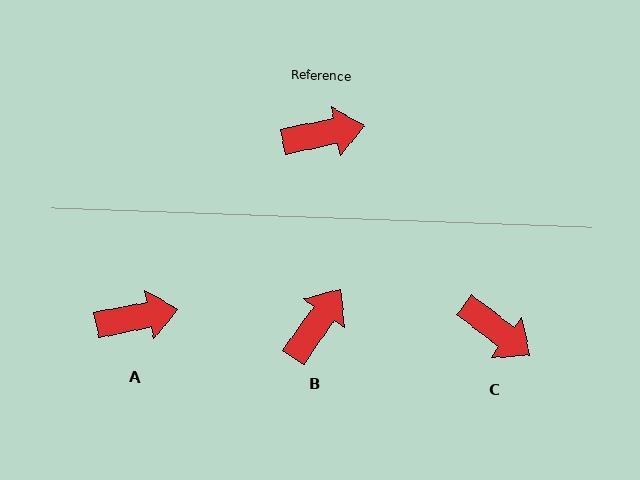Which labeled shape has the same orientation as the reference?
A.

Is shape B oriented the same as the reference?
No, it is off by about 44 degrees.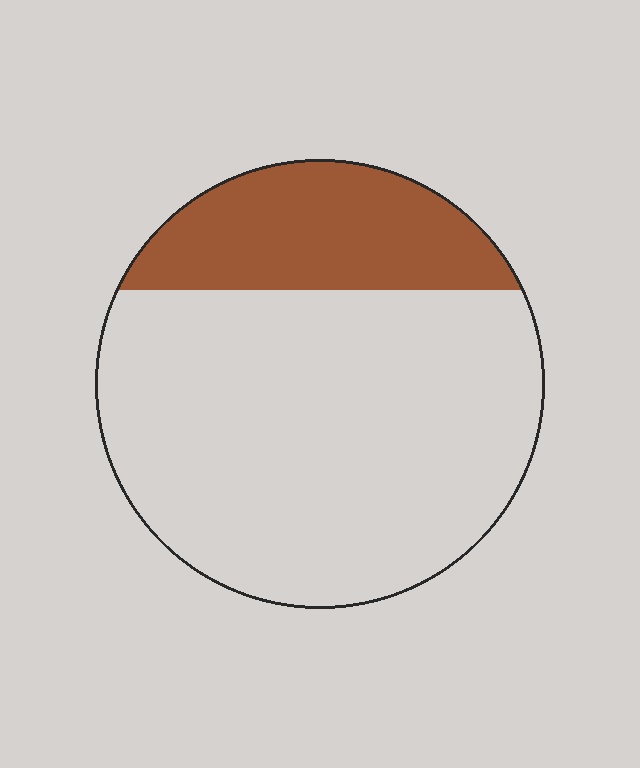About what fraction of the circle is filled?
About one quarter (1/4).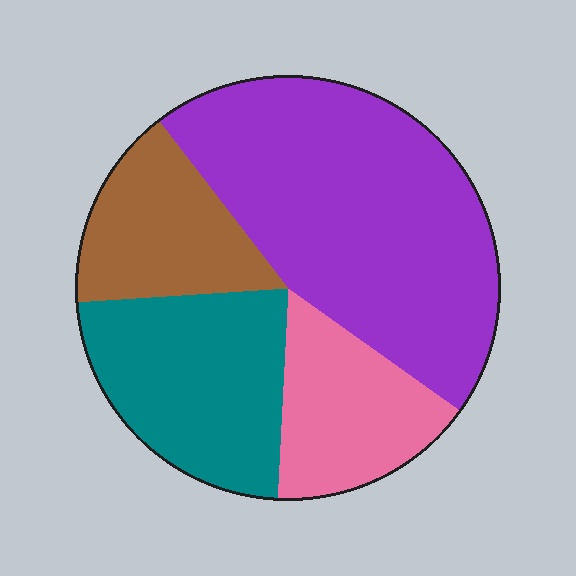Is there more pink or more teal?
Teal.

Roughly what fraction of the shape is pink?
Pink covers around 15% of the shape.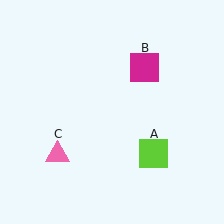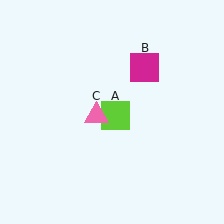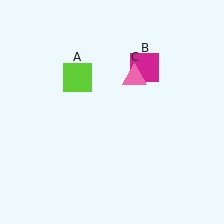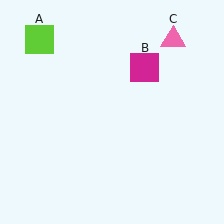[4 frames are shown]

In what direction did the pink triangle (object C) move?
The pink triangle (object C) moved up and to the right.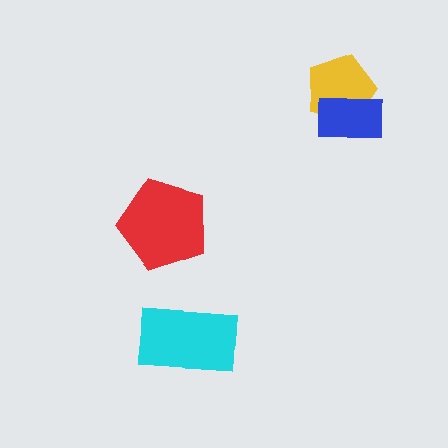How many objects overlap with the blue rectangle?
1 object overlaps with the blue rectangle.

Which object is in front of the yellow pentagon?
The blue rectangle is in front of the yellow pentagon.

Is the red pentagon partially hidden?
No, no other shape covers it.